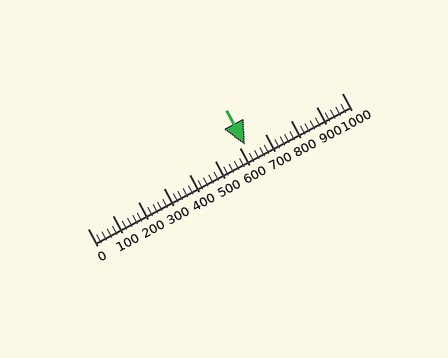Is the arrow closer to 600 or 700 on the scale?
The arrow is closer to 600.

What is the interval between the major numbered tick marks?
The major tick marks are spaced 100 units apart.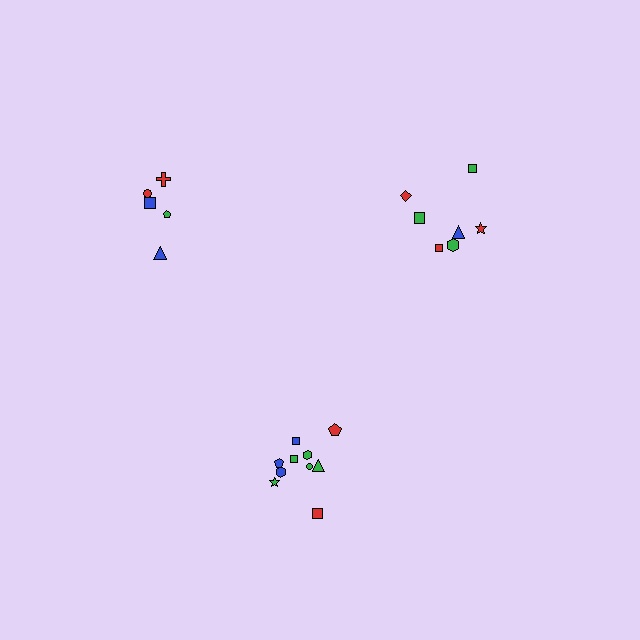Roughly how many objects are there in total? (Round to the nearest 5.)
Roughly 20 objects in total.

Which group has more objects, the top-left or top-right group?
The top-right group.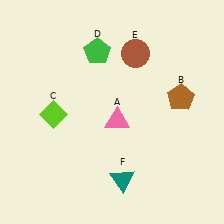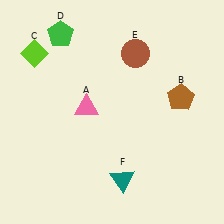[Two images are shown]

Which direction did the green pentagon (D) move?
The green pentagon (D) moved left.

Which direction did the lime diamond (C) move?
The lime diamond (C) moved up.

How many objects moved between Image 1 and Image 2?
3 objects moved between the two images.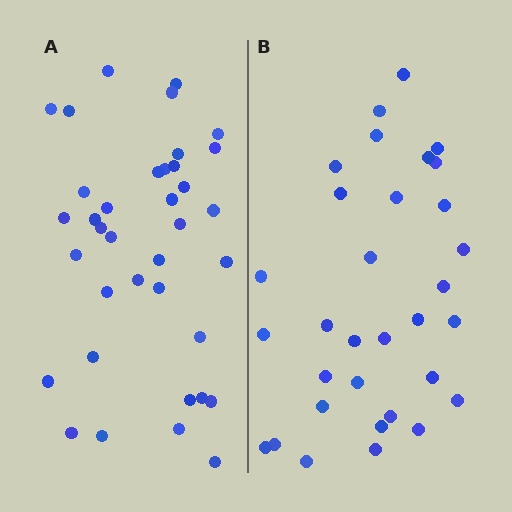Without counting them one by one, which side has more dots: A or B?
Region A (the left region) has more dots.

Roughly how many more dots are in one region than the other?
Region A has about 5 more dots than region B.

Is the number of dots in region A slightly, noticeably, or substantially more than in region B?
Region A has only slightly more — the two regions are fairly close. The ratio is roughly 1.2 to 1.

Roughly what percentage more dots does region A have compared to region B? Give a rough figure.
About 15% more.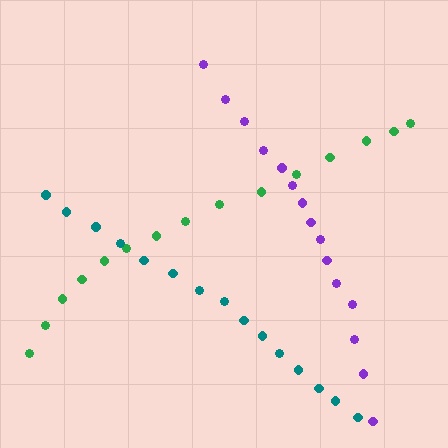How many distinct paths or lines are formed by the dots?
There are 3 distinct paths.